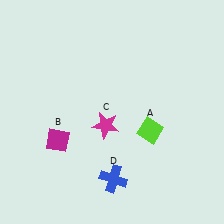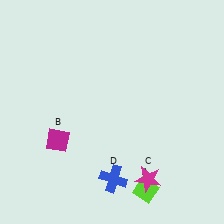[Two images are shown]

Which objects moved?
The objects that moved are: the lime diamond (A), the magenta star (C).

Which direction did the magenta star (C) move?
The magenta star (C) moved down.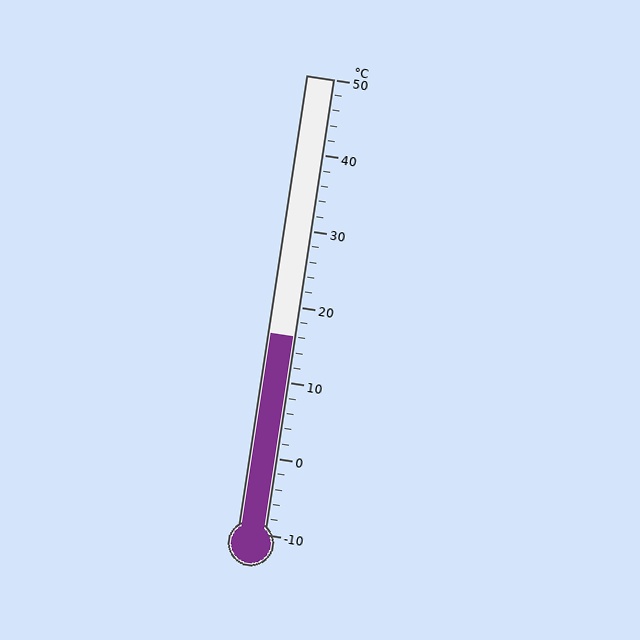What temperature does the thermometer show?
The thermometer shows approximately 16°C.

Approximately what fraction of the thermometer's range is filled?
The thermometer is filled to approximately 45% of its range.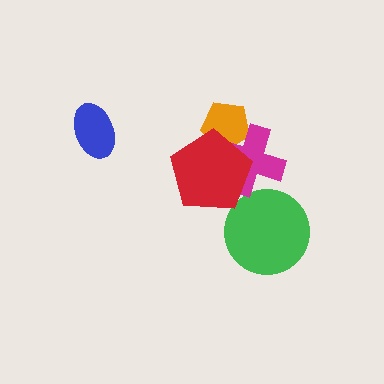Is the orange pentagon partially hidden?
Yes, it is partially covered by another shape.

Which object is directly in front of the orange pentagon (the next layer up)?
The magenta cross is directly in front of the orange pentagon.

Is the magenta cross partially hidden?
Yes, it is partially covered by another shape.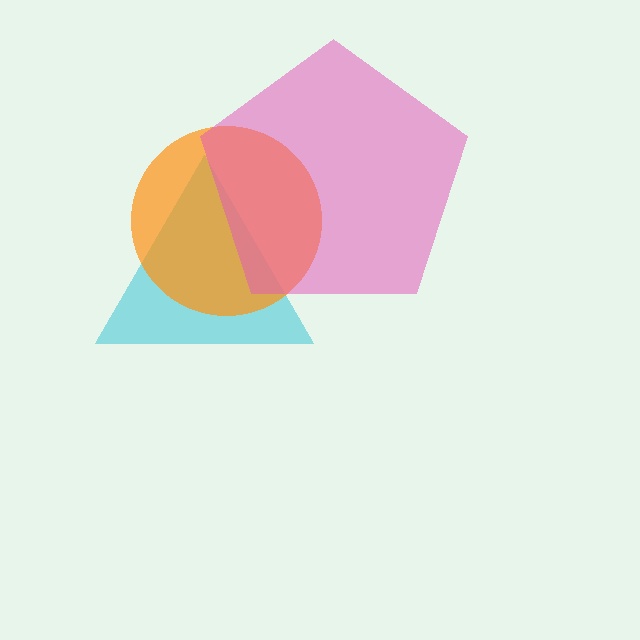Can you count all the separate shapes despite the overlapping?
Yes, there are 3 separate shapes.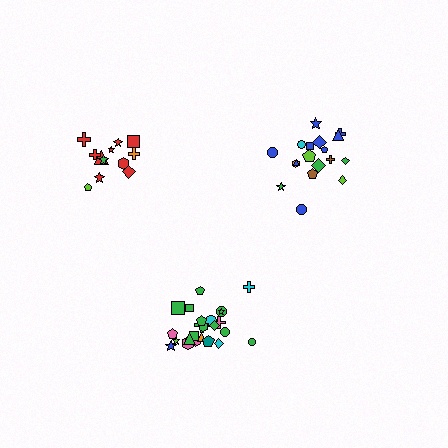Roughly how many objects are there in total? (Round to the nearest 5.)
Roughly 55 objects in total.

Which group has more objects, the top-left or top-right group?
The top-right group.